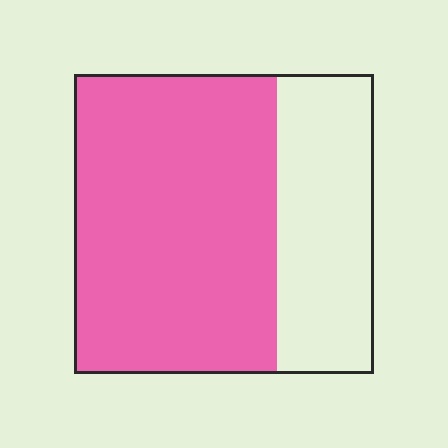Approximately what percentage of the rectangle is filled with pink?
Approximately 70%.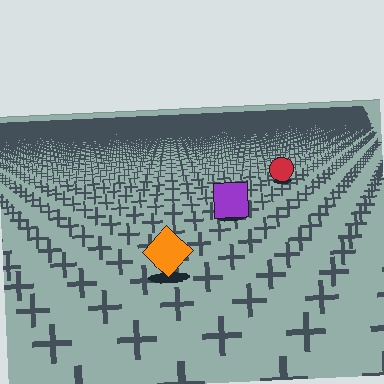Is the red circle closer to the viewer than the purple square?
No. The purple square is closer — you can tell from the texture gradient: the ground texture is coarser near it.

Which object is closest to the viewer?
The orange diamond is closest. The texture marks near it are larger and more spread out.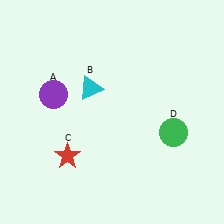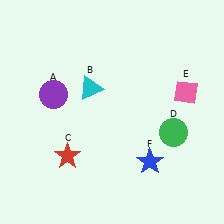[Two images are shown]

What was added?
A pink diamond (E), a blue star (F) were added in Image 2.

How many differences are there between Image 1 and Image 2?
There are 2 differences between the two images.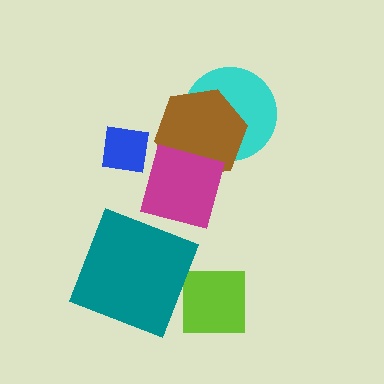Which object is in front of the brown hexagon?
The magenta square is in front of the brown hexagon.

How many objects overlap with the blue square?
0 objects overlap with the blue square.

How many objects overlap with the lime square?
0 objects overlap with the lime square.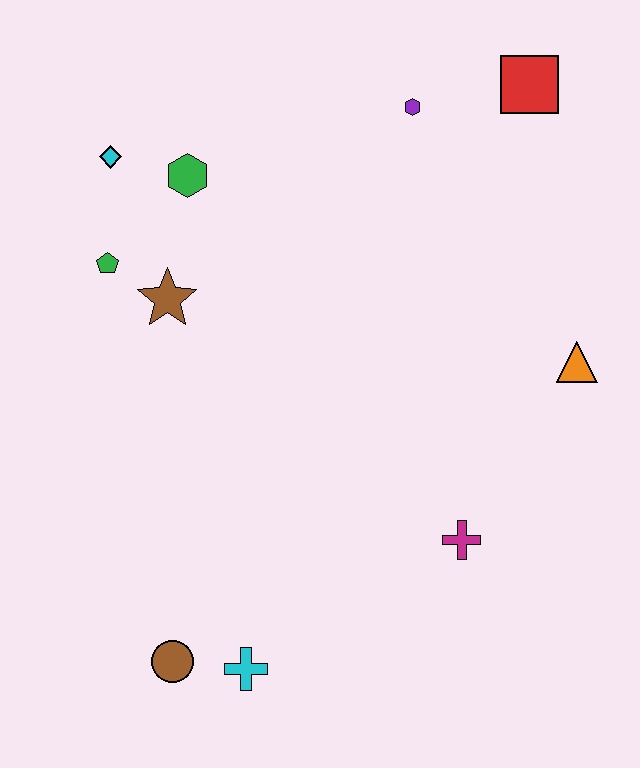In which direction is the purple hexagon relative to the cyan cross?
The purple hexagon is above the cyan cross.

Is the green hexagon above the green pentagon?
Yes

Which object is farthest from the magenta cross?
The cyan diamond is farthest from the magenta cross.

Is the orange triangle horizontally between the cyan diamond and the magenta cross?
No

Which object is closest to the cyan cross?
The brown circle is closest to the cyan cross.